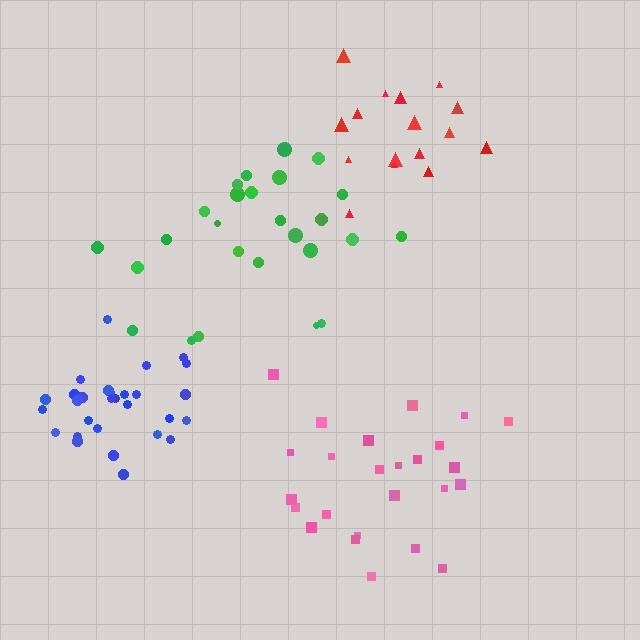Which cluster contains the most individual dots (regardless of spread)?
Blue (29).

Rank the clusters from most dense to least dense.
blue, pink, red, green.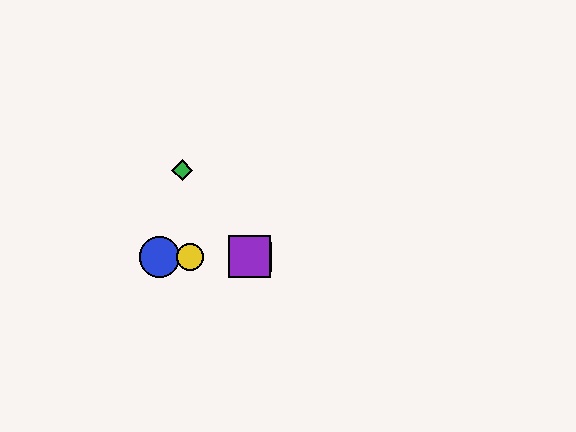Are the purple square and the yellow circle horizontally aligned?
Yes, both are at y≈257.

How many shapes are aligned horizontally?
4 shapes (the red square, the blue circle, the yellow circle, the purple square) are aligned horizontally.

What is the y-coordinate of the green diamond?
The green diamond is at y≈170.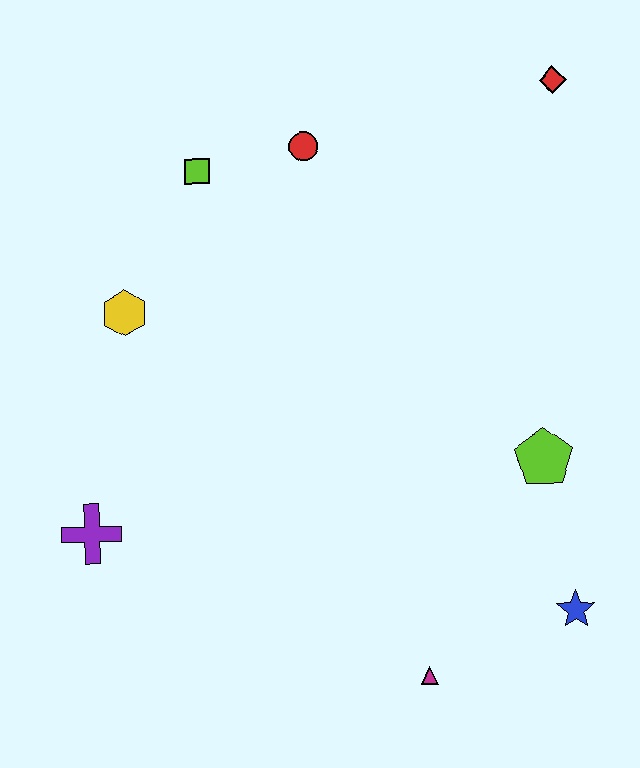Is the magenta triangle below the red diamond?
Yes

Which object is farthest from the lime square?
The blue star is farthest from the lime square.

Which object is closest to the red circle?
The lime square is closest to the red circle.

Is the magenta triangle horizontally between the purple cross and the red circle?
No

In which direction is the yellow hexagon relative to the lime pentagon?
The yellow hexagon is to the left of the lime pentagon.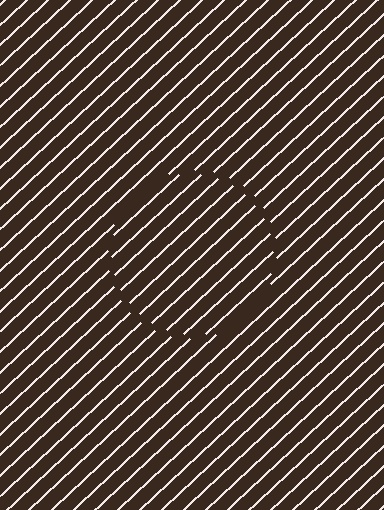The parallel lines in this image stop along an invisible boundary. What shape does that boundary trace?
An illusory circle. The interior of the shape contains the same grating, shifted by half a period — the contour is defined by the phase discontinuity where line-ends from the inner and outer gratings abut.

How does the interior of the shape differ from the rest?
The interior of the shape contains the same grating, shifted by half a period — the contour is defined by the phase discontinuity where line-ends from the inner and outer gratings abut.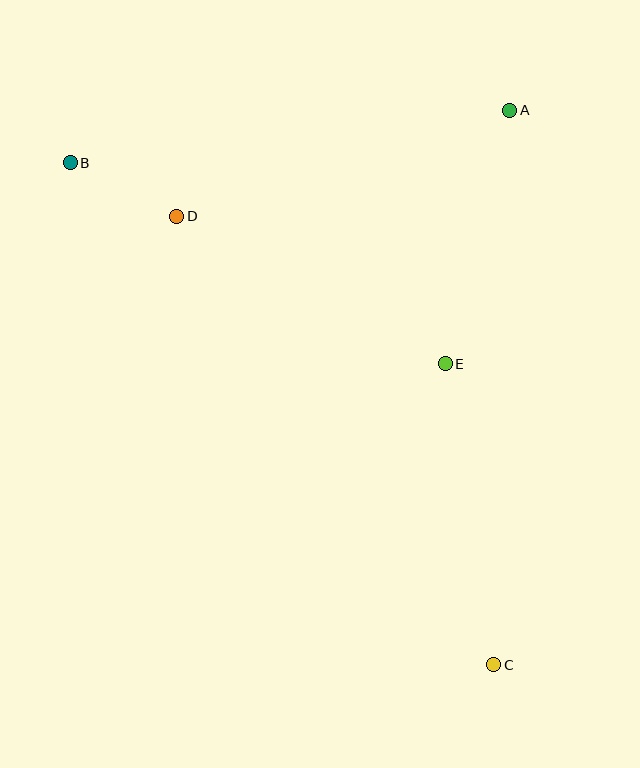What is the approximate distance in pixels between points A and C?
The distance between A and C is approximately 554 pixels.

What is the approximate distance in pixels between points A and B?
The distance between A and B is approximately 443 pixels.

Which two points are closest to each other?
Points B and D are closest to each other.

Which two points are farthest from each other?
Points B and C are farthest from each other.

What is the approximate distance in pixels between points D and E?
The distance between D and E is approximately 306 pixels.